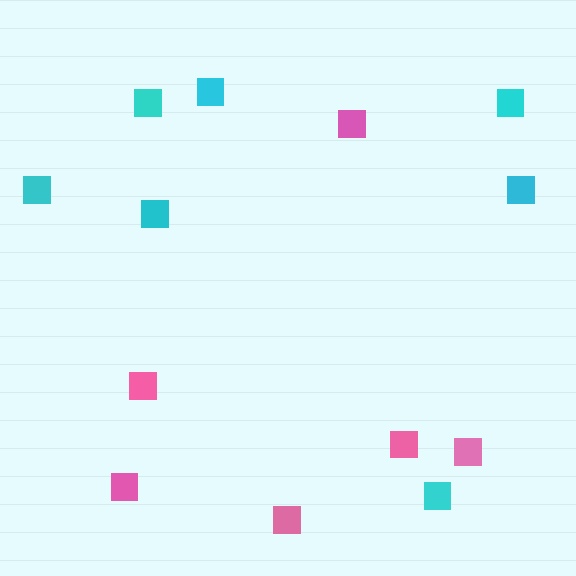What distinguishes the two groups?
There are 2 groups: one group of pink squares (6) and one group of cyan squares (7).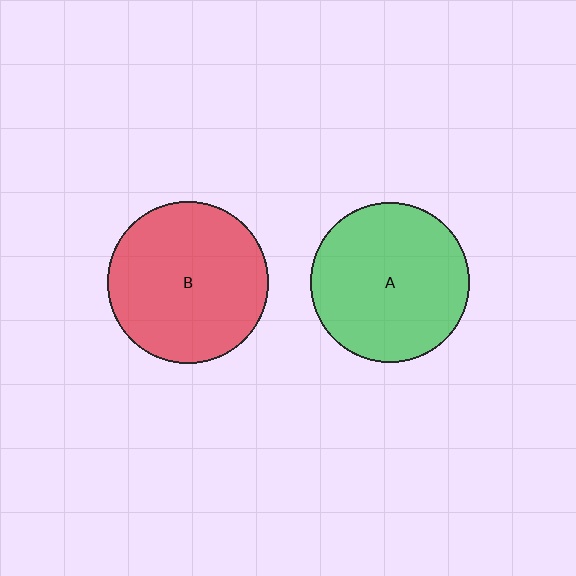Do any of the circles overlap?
No, none of the circles overlap.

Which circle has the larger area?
Circle B (red).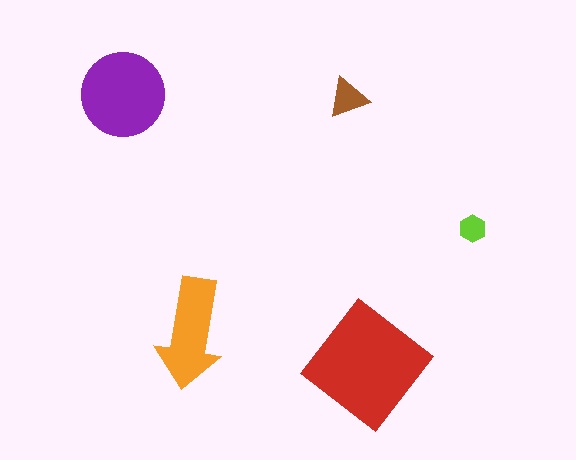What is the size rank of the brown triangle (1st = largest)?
4th.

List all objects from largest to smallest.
The red diamond, the purple circle, the orange arrow, the brown triangle, the lime hexagon.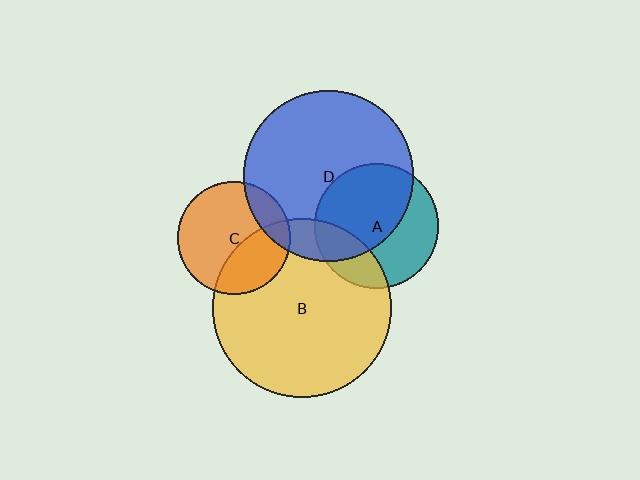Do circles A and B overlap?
Yes.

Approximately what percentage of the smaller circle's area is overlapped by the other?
Approximately 25%.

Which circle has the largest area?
Circle B (yellow).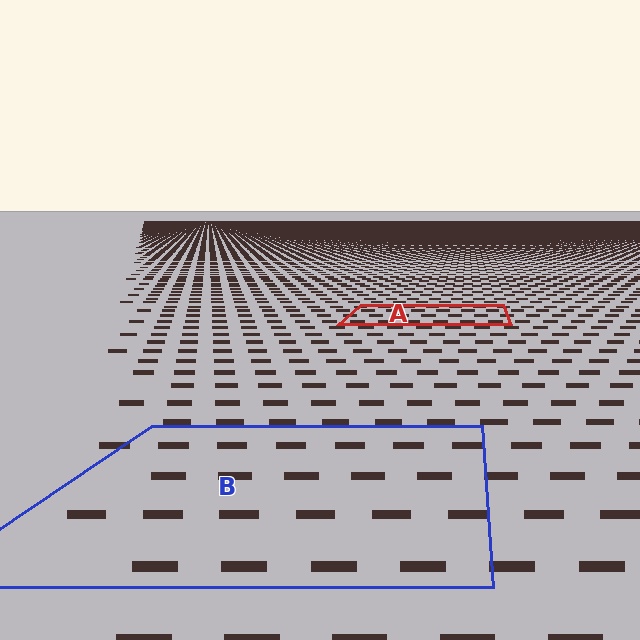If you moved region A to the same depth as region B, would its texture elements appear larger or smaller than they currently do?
They would appear larger. At a closer depth, the same texture elements are projected at a bigger on-screen size.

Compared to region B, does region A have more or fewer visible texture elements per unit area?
Region A has more texture elements per unit area — they are packed more densely because it is farther away.